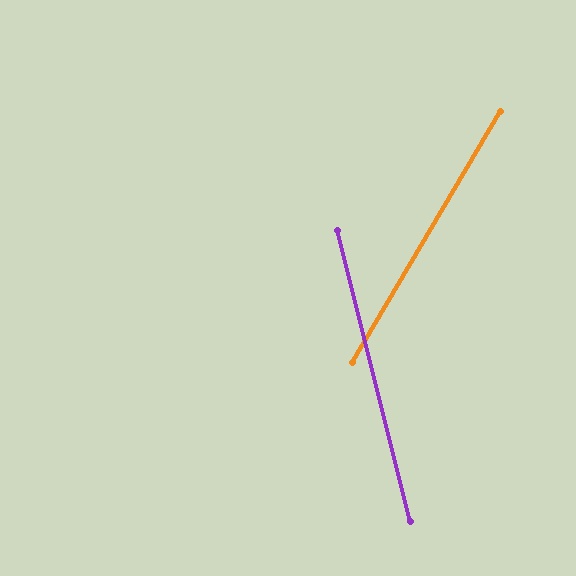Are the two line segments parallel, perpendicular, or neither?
Neither parallel nor perpendicular — they differ by about 45°.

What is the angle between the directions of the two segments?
Approximately 45 degrees.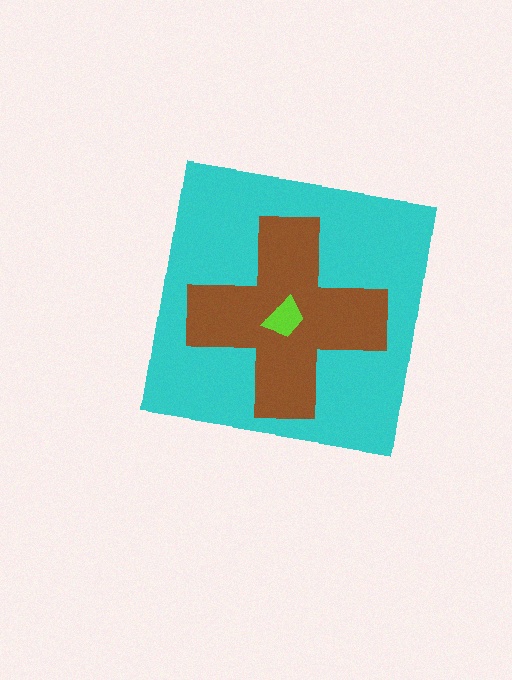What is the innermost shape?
The lime trapezoid.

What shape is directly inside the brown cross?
The lime trapezoid.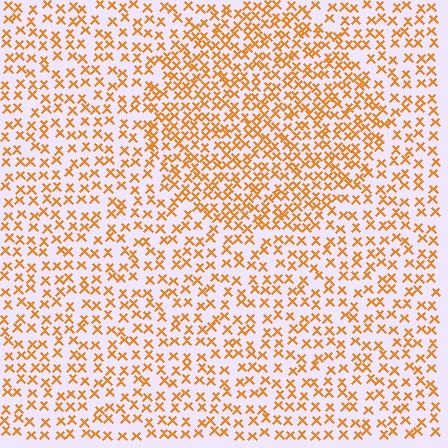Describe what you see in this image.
The image contains small orange elements arranged at two different densities. A circle-shaped region is visible where the elements are more densely packed than the surrounding area.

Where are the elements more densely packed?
The elements are more densely packed inside the circle boundary.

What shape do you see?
I see a circle.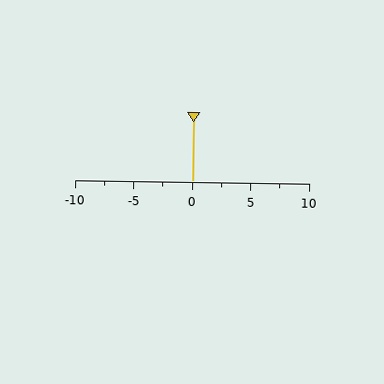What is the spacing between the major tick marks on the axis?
The major ticks are spaced 5 apart.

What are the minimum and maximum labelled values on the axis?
The axis runs from -10 to 10.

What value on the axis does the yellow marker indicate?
The marker indicates approximately 0.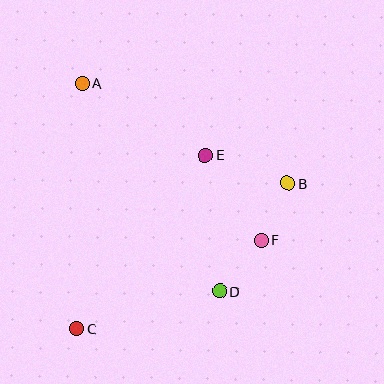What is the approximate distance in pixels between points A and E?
The distance between A and E is approximately 143 pixels.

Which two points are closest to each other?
Points B and F are closest to each other.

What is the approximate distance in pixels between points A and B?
The distance between A and B is approximately 229 pixels.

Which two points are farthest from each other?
Points B and C are farthest from each other.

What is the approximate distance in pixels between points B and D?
The distance between B and D is approximately 128 pixels.